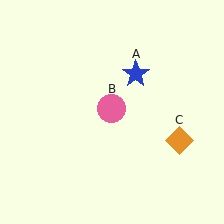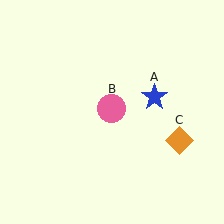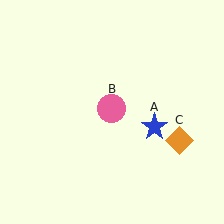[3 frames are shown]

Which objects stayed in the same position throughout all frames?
Pink circle (object B) and orange diamond (object C) remained stationary.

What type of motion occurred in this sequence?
The blue star (object A) rotated clockwise around the center of the scene.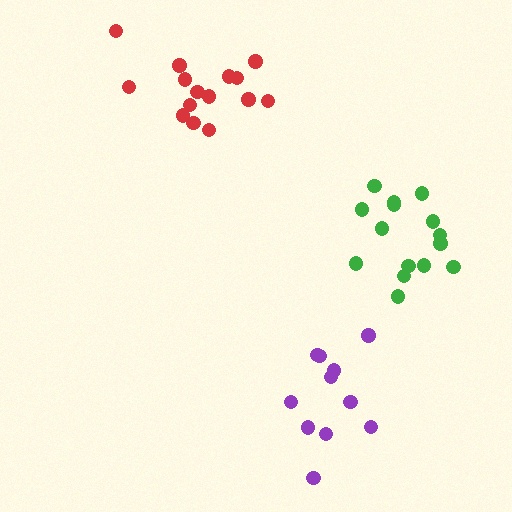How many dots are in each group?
Group 1: 15 dots, Group 2: 15 dots, Group 3: 11 dots (41 total).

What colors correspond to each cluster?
The clusters are colored: green, red, purple.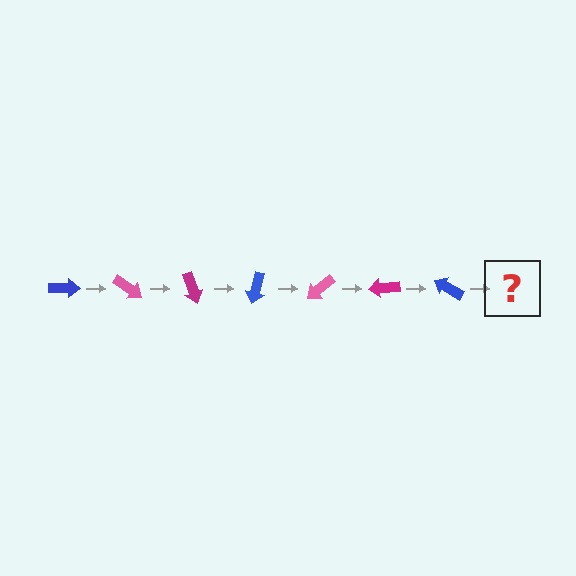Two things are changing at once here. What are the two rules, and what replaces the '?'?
The two rules are that it rotates 35 degrees each step and the color cycles through blue, pink, and magenta. The '?' should be a pink arrow, rotated 245 degrees from the start.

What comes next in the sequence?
The next element should be a pink arrow, rotated 245 degrees from the start.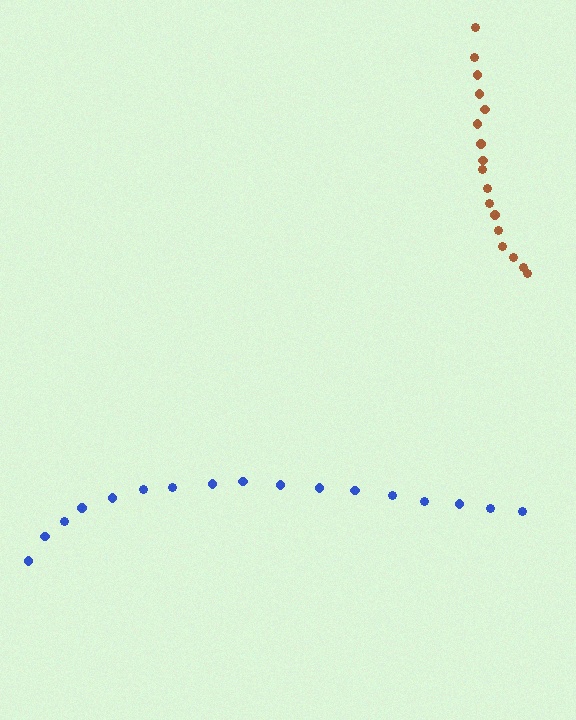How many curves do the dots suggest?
There are 2 distinct paths.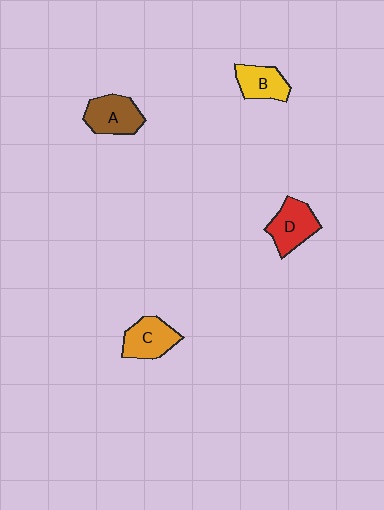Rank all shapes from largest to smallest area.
From largest to smallest: A (brown), D (red), C (orange), B (yellow).